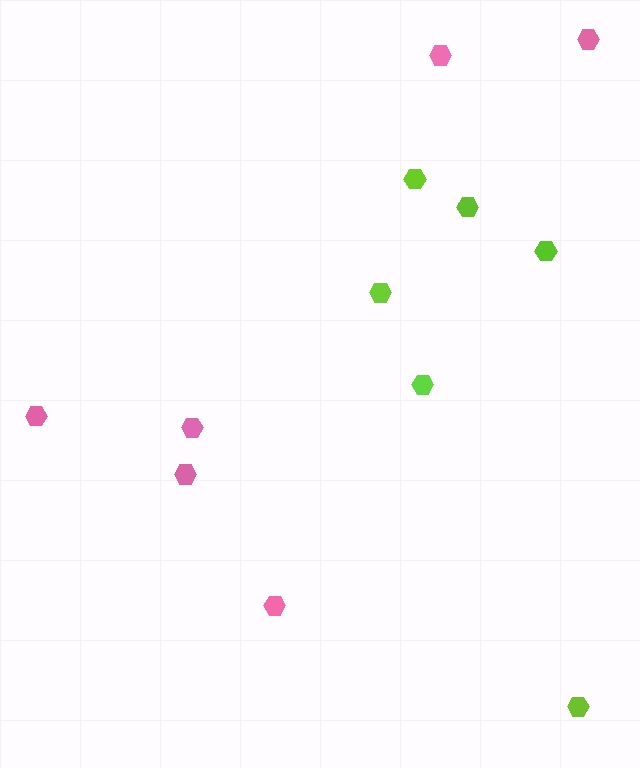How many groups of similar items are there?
There are 2 groups: one group of pink hexagons (6) and one group of lime hexagons (6).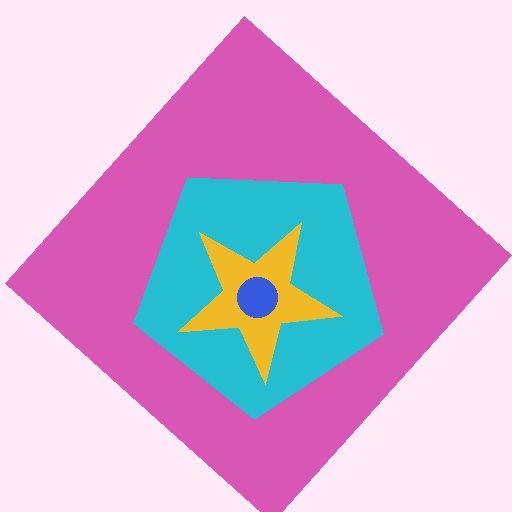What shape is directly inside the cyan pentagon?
The yellow star.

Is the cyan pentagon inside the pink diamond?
Yes.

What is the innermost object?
The blue circle.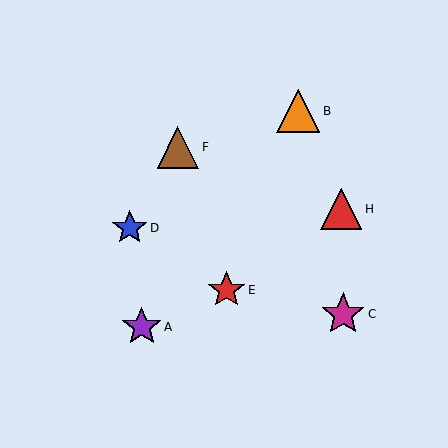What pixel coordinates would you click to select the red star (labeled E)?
Click at (227, 290) to select the red star E.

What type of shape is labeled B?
Shape B is an orange triangle.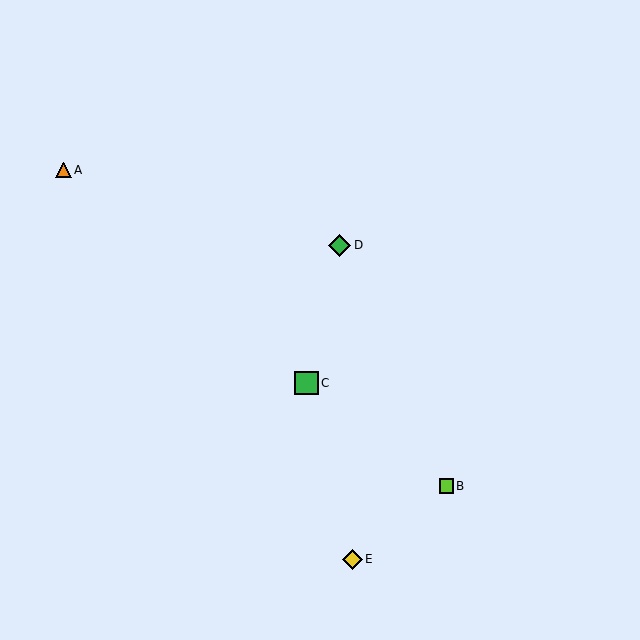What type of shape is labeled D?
Shape D is a green diamond.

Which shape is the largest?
The green square (labeled C) is the largest.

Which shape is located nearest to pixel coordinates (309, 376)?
The green square (labeled C) at (306, 383) is nearest to that location.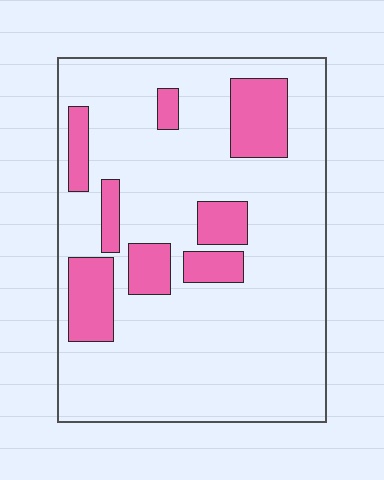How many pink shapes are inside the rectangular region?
8.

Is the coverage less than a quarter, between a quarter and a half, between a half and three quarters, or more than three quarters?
Less than a quarter.